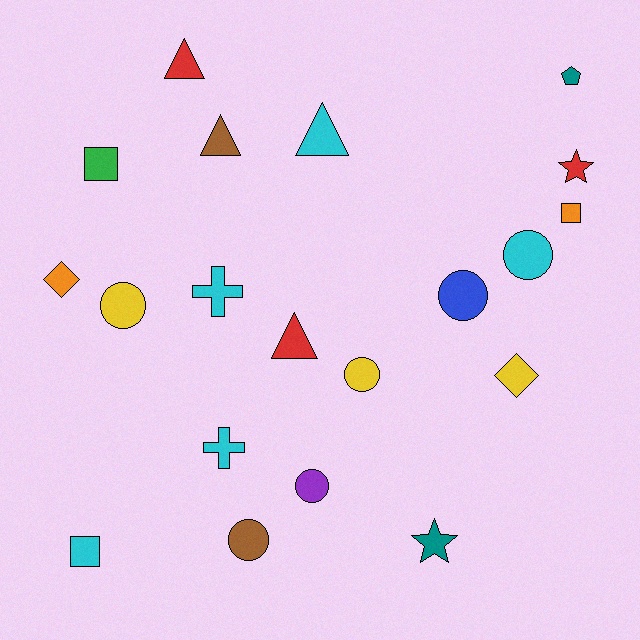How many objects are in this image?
There are 20 objects.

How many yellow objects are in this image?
There are 3 yellow objects.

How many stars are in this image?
There are 2 stars.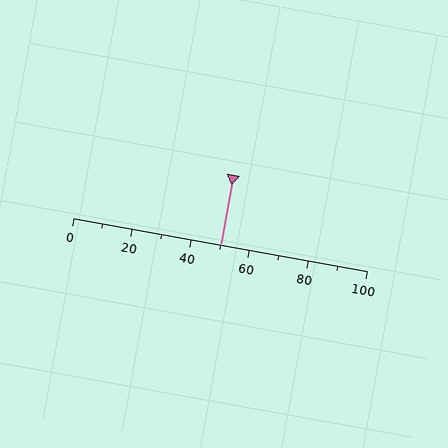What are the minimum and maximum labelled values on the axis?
The axis runs from 0 to 100.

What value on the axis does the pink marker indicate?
The marker indicates approximately 50.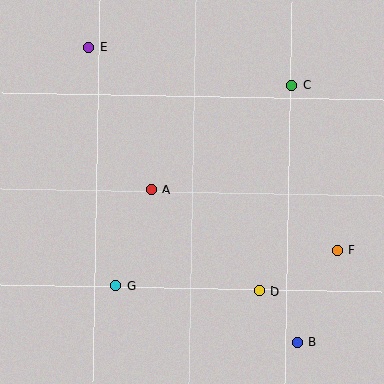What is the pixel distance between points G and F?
The distance between G and F is 224 pixels.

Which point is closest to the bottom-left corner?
Point G is closest to the bottom-left corner.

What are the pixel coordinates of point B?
Point B is at (297, 342).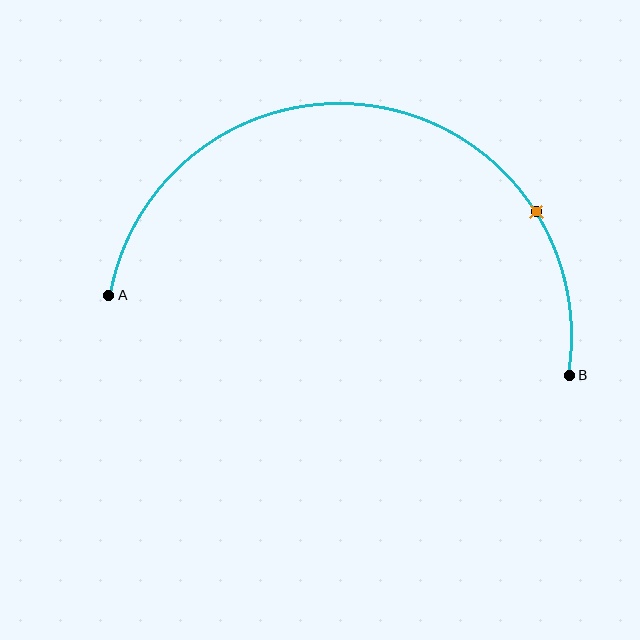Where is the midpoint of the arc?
The arc midpoint is the point on the curve farthest from the straight line joining A and B. It sits above that line.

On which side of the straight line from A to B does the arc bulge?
The arc bulges above the straight line connecting A and B.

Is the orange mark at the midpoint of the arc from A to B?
No. The orange mark lies on the arc but is closer to endpoint B. The arc midpoint would be at the point on the curve equidistant along the arc from both A and B.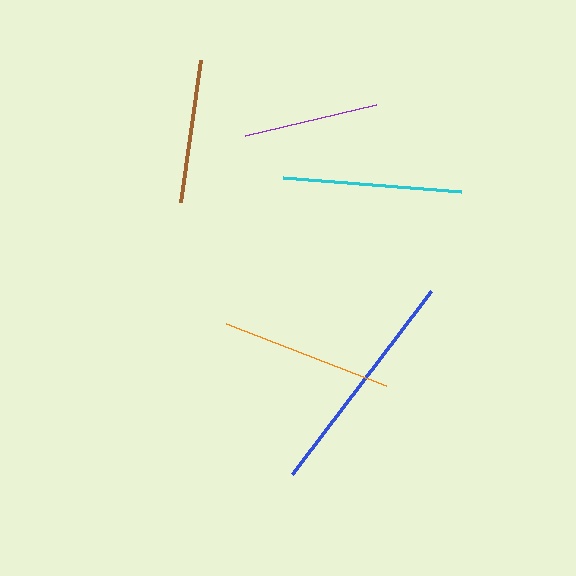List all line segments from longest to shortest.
From longest to shortest: blue, cyan, orange, brown, purple.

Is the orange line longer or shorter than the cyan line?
The cyan line is longer than the orange line.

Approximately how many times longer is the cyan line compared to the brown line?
The cyan line is approximately 1.3 times the length of the brown line.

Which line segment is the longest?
The blue line is the longest at approximately 230 pixels.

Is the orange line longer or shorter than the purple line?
The orange line is longer than the purple line.